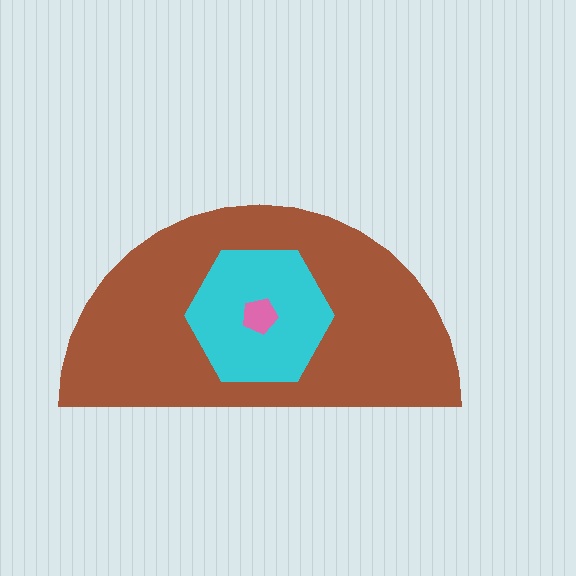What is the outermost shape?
The brown semicircle.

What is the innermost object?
The pink pentagon.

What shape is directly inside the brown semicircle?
The cyan hexagon.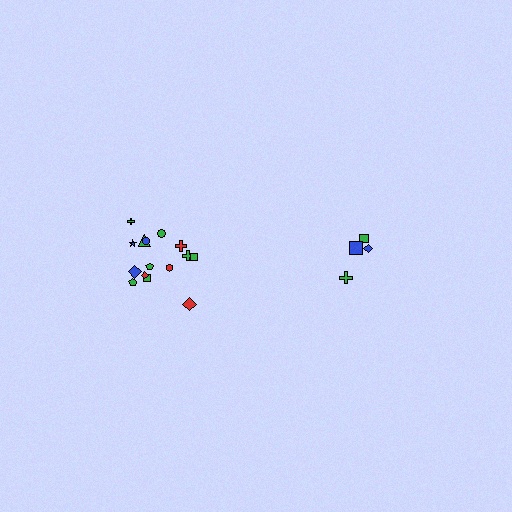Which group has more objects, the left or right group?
The left group.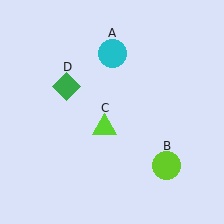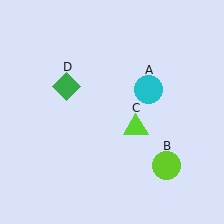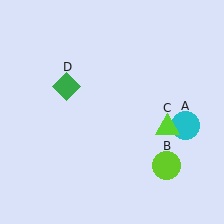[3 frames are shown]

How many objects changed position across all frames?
2 objects changed position: cyan circle (object A), lime triangle (object C).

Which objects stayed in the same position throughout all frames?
Lime circle (object B) and green diamond (object D) remained stationary.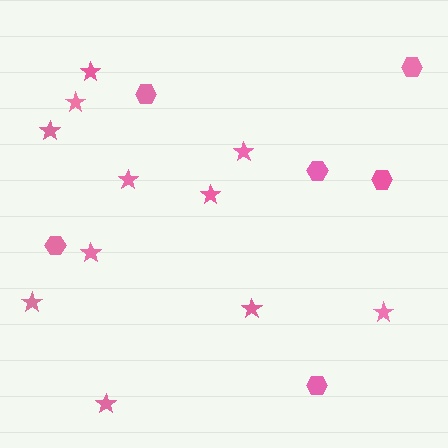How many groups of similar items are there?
There are 2 groups: one group of hexagons (6) and one group of stars (11).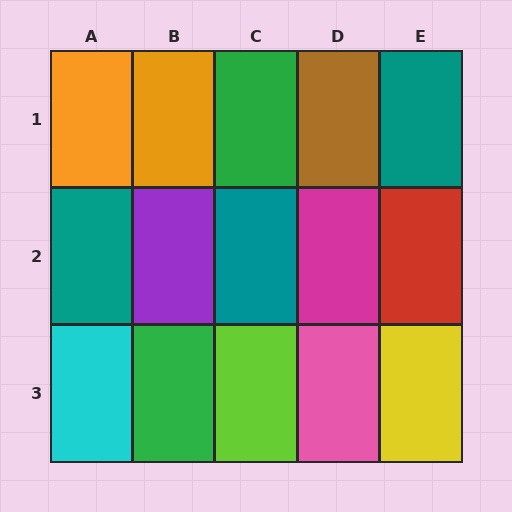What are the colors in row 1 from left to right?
Orange, orange, green, brown, teal.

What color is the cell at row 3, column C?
Lime.